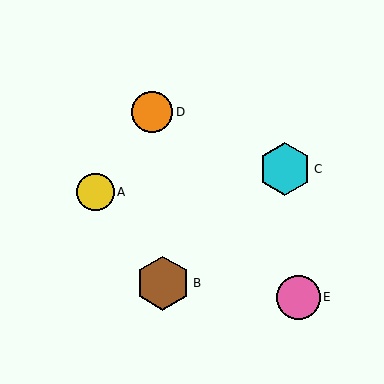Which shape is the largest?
The brown hexagon (labeled B) is the largest.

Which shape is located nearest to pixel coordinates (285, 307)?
The pink circle (labeled E) at (298, 297) is nearest to that location.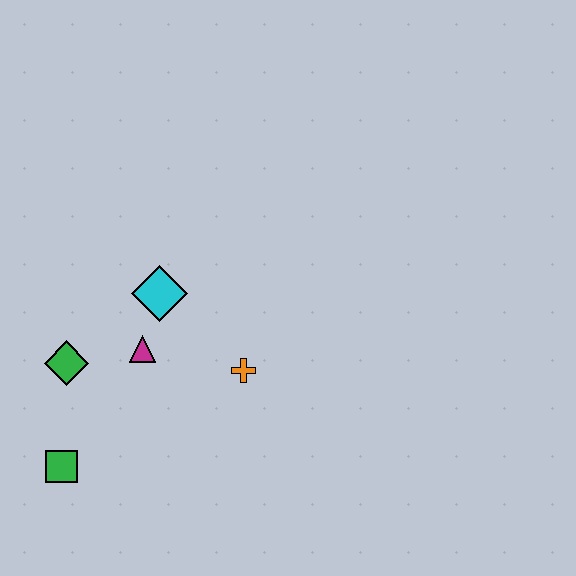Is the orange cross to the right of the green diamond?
Yes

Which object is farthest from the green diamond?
The orange cross is farthest from the green diamond.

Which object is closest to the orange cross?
The magenta triangle is closest to the orange cross.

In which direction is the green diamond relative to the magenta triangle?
The green diamond is to the left of the magenta triangle.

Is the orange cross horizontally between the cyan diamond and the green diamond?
No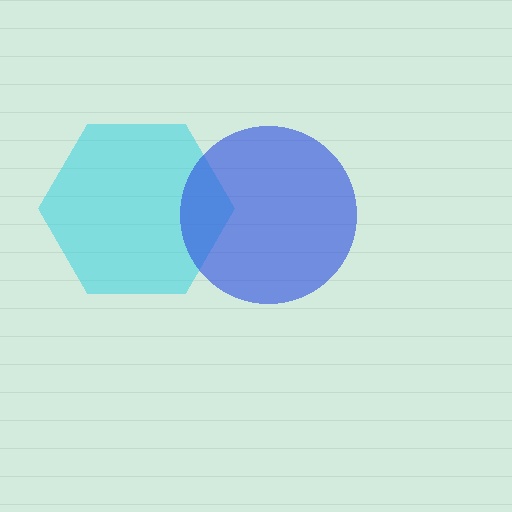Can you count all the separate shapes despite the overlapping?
Yes, there are 2 separate shapes.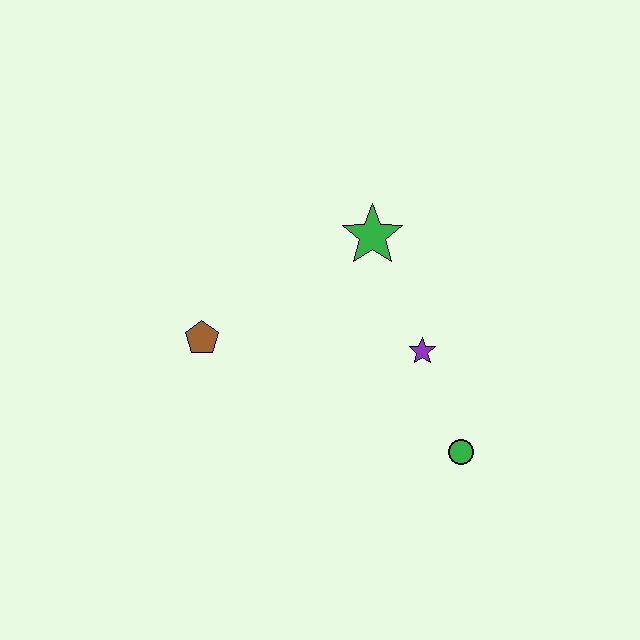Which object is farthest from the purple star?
The brown pentagon is farthest from the purple star.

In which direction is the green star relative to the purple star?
The green star is above the purple star.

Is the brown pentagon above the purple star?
Yes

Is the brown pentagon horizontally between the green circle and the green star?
No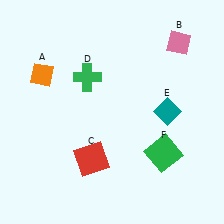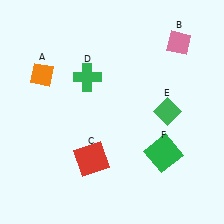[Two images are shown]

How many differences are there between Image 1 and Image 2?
There is 1 difference between the two images.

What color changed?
The diamond (E) changed from teal in Image 1 to green in Image 2.